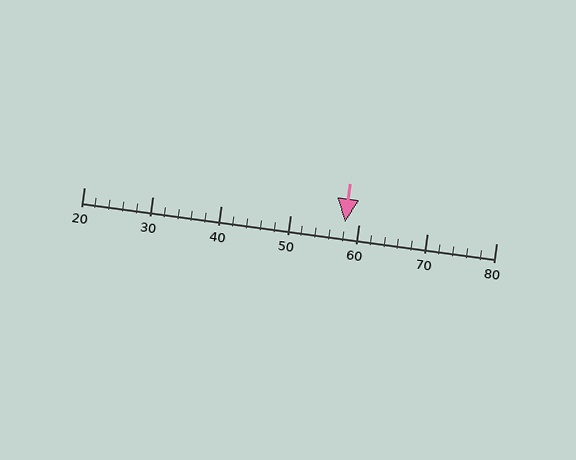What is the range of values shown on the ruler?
The ruler shows values from 20 to 80.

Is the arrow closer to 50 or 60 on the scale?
The arrow is closer to 60.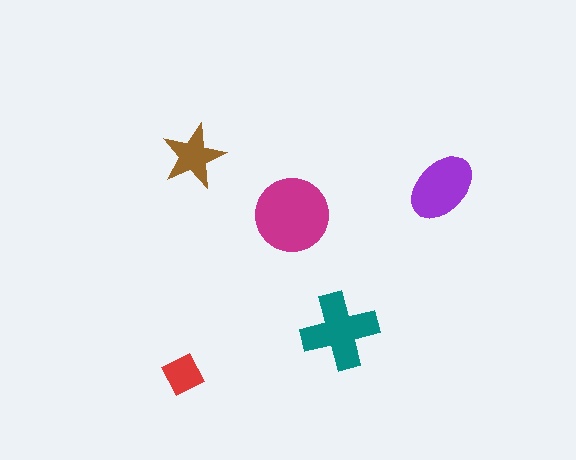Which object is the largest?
The magenta circle.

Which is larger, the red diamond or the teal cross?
The teal cross.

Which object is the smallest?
The red diamond.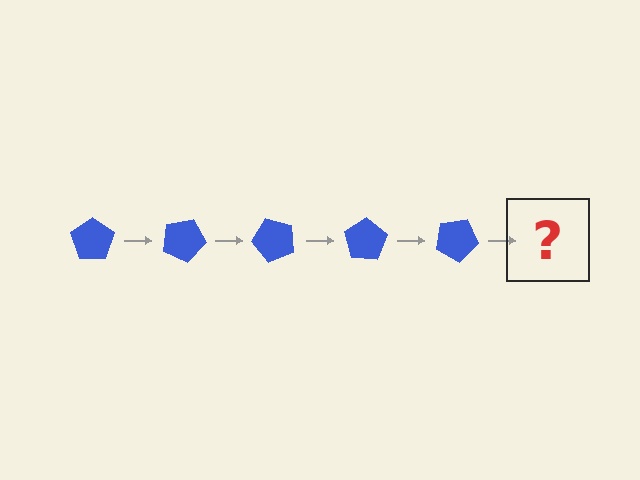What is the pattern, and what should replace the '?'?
The pattern is that the pentagon rotates 25 degrees each step. The '?' should be a blue pentagon rotated 125 degrees.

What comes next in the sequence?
The next element should be a blue pentagon rotated 125 degrees.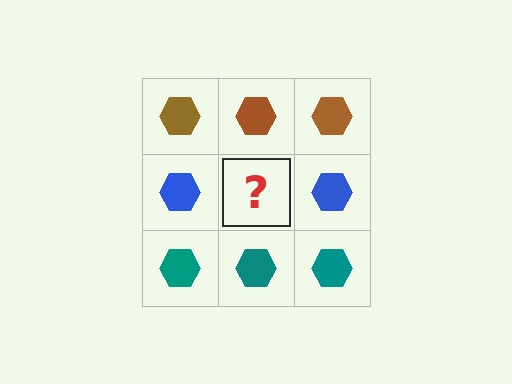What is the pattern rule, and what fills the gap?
The rule is that each row has a consistent color. The gap should be filled with a blue hexagon.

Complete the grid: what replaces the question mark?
The question mark should be replaced with a blue hexagon.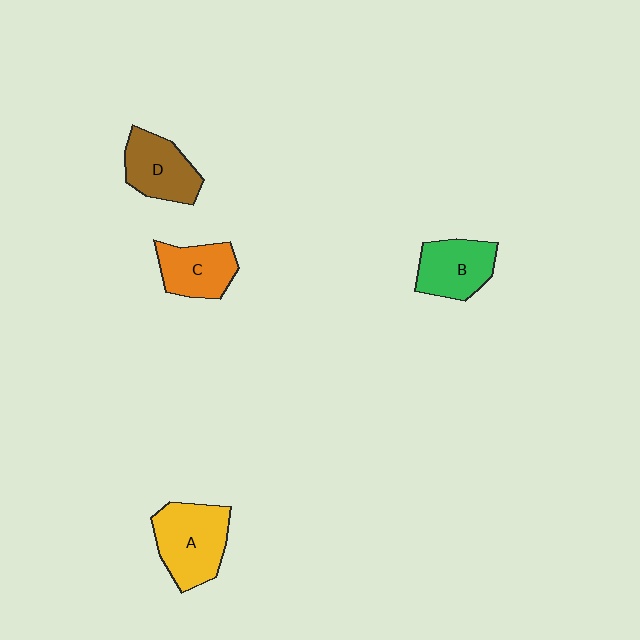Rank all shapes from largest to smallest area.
From largest to smallest: A (yellow), D (brown), B (green), C (orange).